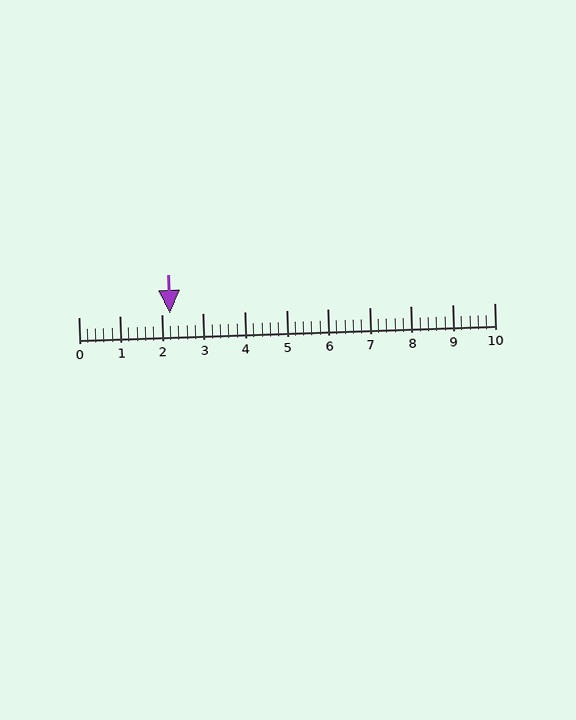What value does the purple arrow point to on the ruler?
The purple arrow points to approximately 2.2.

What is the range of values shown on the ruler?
The ruler shows values from 0 to 10.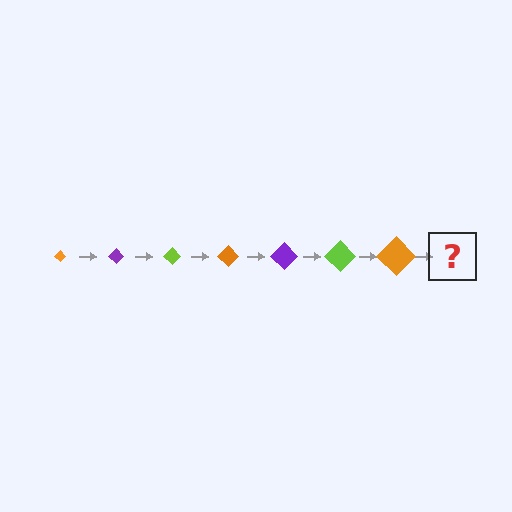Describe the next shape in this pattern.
It should be a purple diamond, larger than the previous one.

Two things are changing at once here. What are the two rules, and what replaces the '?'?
The two rules are that the diamond grows larger each step and the color cycles through orange, purple, and lime. The '?' should be a purple diamond, larger than the previous one.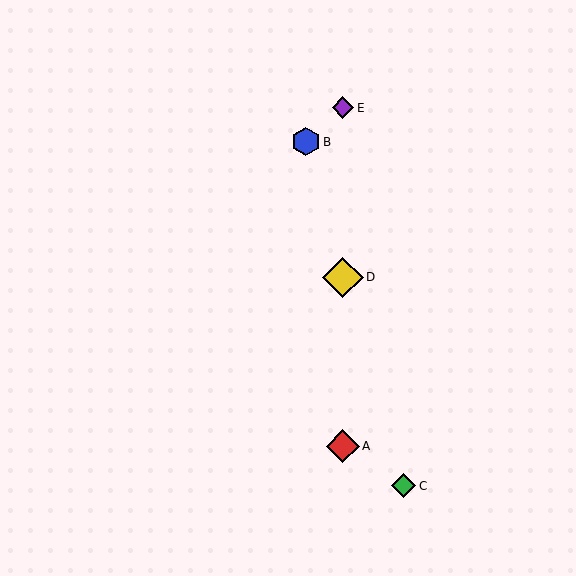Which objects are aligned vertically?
Objects A, D, E are aligned vertically.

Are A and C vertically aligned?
No, A is at x≈343 and C is at x≈404.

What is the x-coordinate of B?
Object B is at x≈306.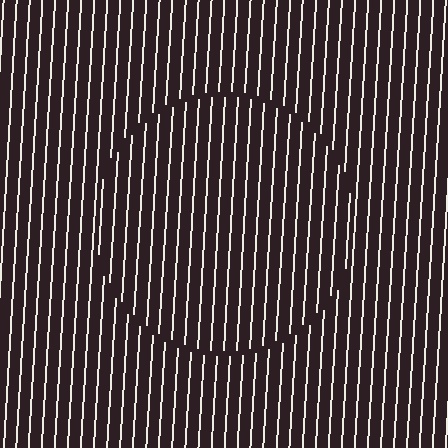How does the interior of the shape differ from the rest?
The interior of the shape contains the same grating, shifted by half a period — the contour is defined by the phase discontinuity where line-ends from the inner and outer gratings abut.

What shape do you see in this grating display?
An illusory circle. The interior of the shape contains the same grating, shifted by half a period — the contour is defined by the phase discontinuity where line-ends from the inner and outer gratings abut.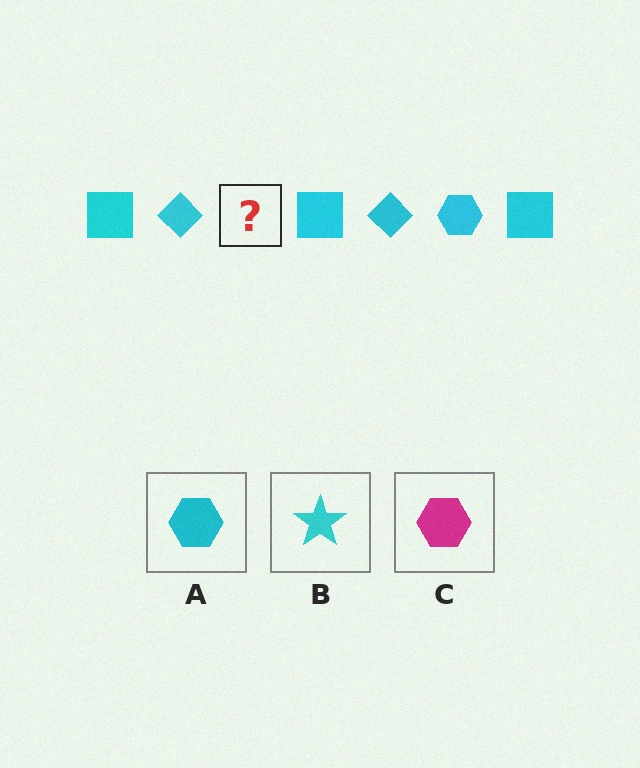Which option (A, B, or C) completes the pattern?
A.